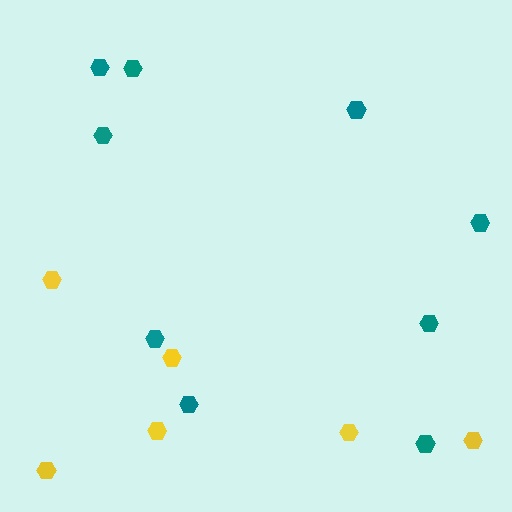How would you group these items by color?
There are 2 groups: one group of teal hexagons (9) and one group of yellow hexagons (6).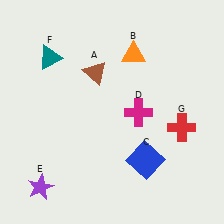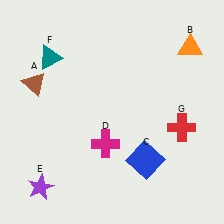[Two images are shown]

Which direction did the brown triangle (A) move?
The brown triangle (A) moved left.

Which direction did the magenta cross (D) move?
The magenta cross (D) moved left.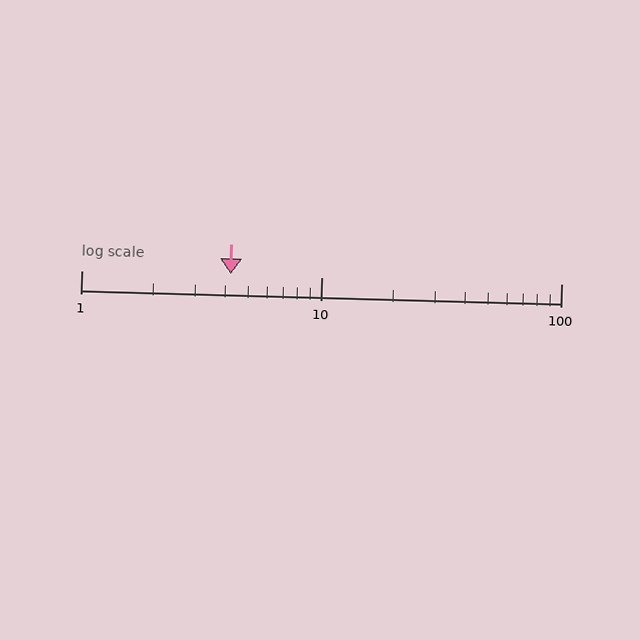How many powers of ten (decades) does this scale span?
The scale spans 2 decades, from 1 to 100.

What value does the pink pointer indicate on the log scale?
The pointer indicates approximately 4.2.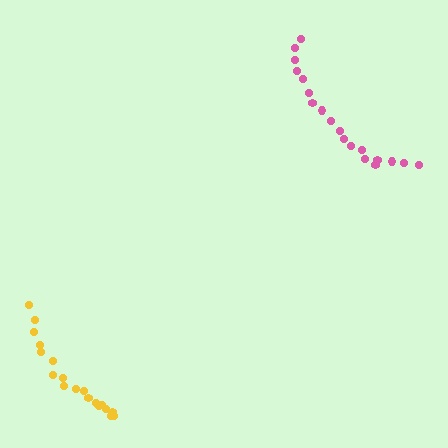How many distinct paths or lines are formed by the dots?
There are 2 distinct paths.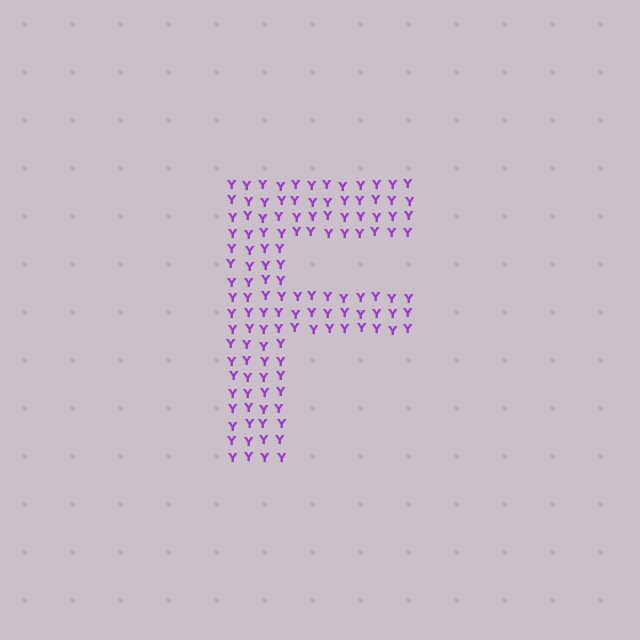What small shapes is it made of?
It is made of small letter Y's.